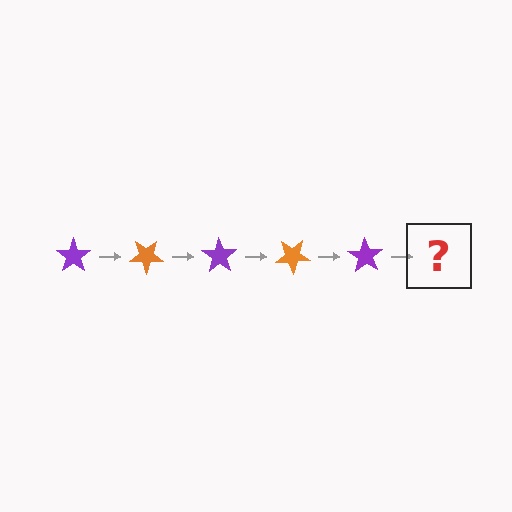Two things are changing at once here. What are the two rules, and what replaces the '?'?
The two rules are that it rotates 35 degrees each step and the color cycles through purple and orange. The '?' should be an orange star, rotated 175 degrees from the start.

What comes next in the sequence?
The next element should be an orange star, rotated 175 degrees from the start.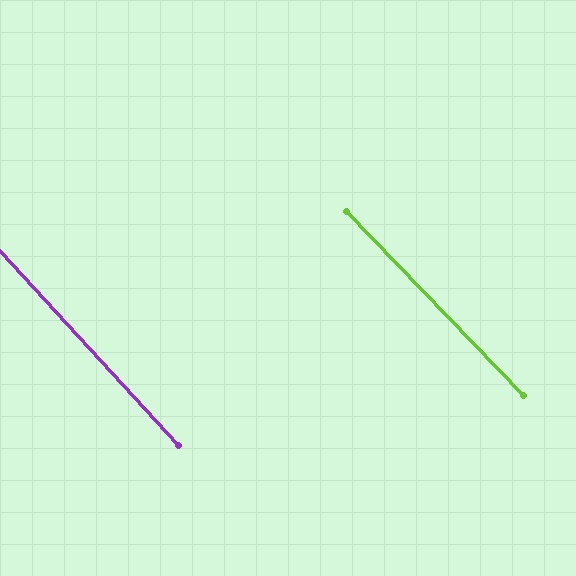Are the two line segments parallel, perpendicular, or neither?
Parallel — their directions differ by only 1.2°.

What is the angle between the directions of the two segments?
Approximately 1 degree.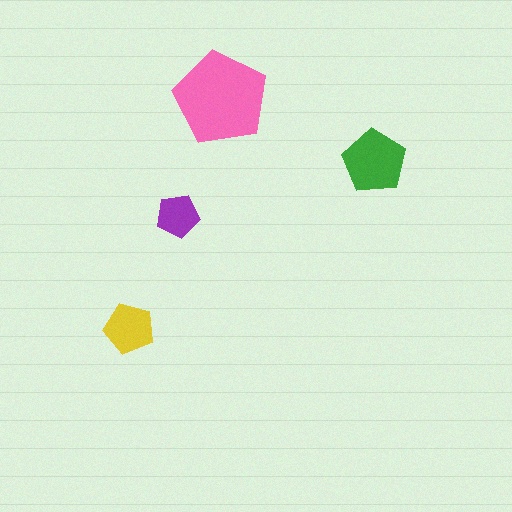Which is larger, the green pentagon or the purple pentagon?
The green one.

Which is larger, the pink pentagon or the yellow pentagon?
The pink one.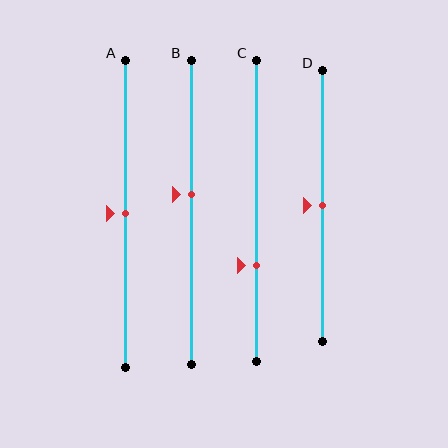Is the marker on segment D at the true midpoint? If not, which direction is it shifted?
Yes, the marker on segment D is at the true midpoint.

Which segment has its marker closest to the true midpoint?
Segment A has its marker closest to the true midpoint.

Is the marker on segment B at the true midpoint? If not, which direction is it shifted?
No, the marker on segment B is shifted upward by about 6% of the segment length.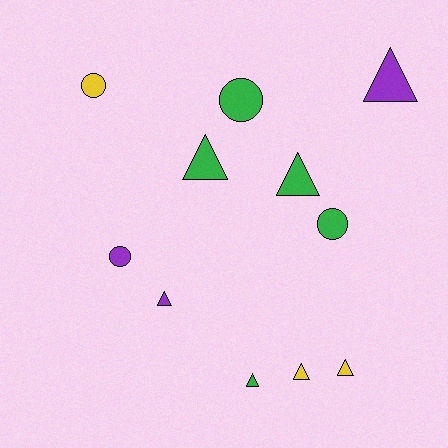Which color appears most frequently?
Green, with 5 objects.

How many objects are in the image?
There are 11 objects.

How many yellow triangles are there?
There are 2 yellow triangles.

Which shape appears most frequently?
Triangle, with 7 objects.